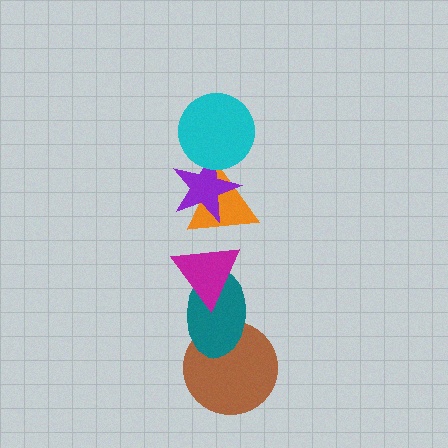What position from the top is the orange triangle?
The orange triangle is 3rd from the top.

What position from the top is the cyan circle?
The cyan circle is 1st from the top.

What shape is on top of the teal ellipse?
The magenta triangle is on top of the teal ellipse.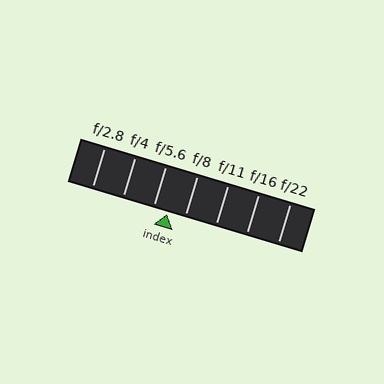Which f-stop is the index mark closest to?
The index mark is closest to f/5.6.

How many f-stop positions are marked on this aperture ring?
There are 7 f-stop positions marked.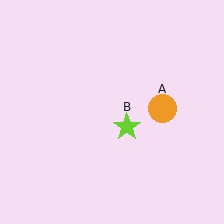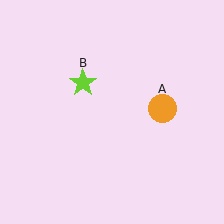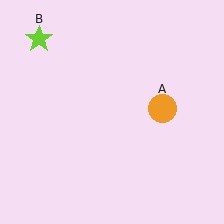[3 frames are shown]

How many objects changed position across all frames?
1 object changed position: lime star (object B).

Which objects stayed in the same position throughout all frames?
Orange circle (object A) remained stationary.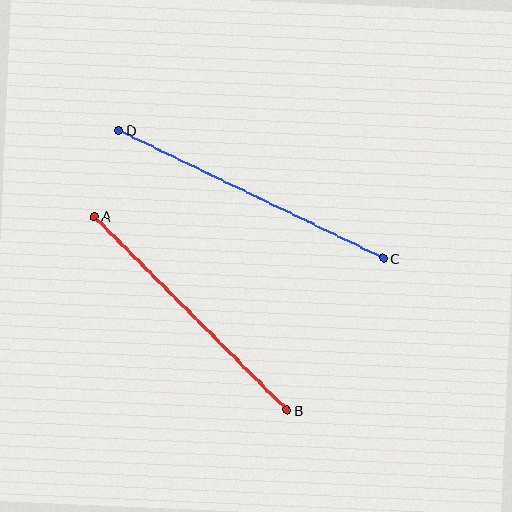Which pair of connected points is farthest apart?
Points C and D are farthest apart.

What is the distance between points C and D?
The distance is approximately 294 pixels.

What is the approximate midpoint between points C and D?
The midpoint is at approximately (251, 194) pixels.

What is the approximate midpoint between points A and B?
The midpoint is at approximately (191, 313) pixels.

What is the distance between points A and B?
The distance is approximately 274 pixels.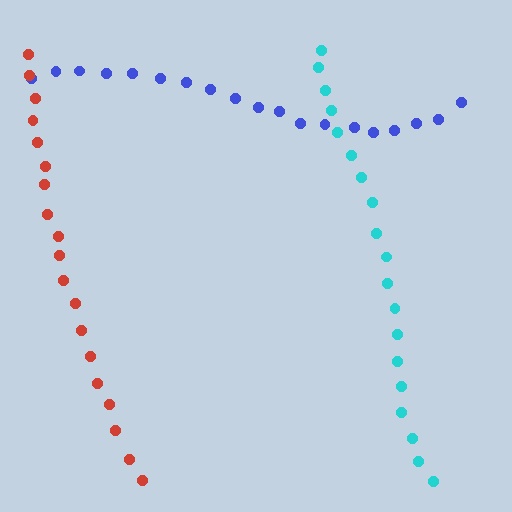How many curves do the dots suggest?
There are 3 distinct paths.